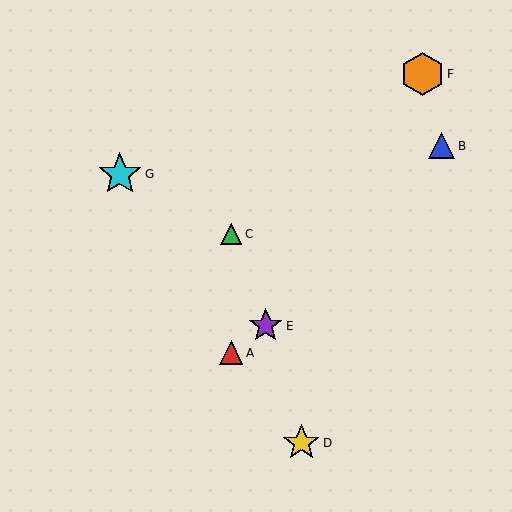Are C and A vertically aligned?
Yes, both are at x≈231.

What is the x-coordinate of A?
Object A is at x≈231.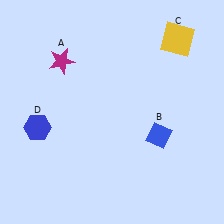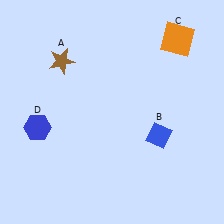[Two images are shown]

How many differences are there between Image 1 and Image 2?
There are 2 differences between the two images.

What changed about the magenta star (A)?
In Image 1, A is magenta. In Image 2, it changed to brown.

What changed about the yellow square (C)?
In Image 1, C is yellow. In Image 2, it changed to orange.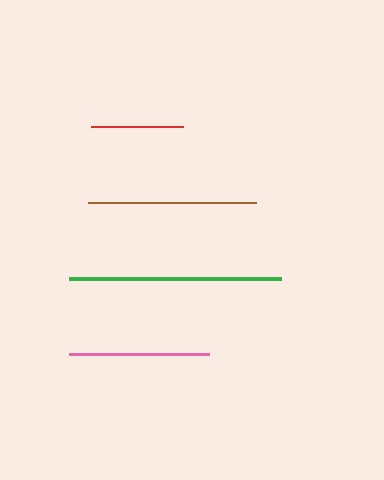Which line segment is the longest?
The green line is the longest at approximately 211 pixels.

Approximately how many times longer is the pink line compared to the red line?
The pink line is approximately 1.5 times the length of the red line.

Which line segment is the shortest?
The red line is the shortest at approximately 92 pixels.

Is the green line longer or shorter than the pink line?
The green line is longer than the pink line.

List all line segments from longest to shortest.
From longest to shortest: green, brown, pink, red.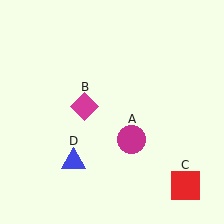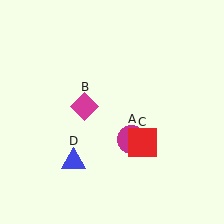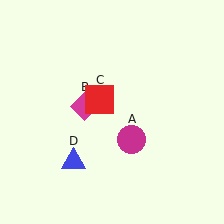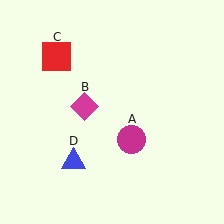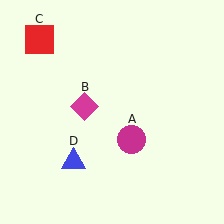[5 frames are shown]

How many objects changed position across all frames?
1 object changed position: red square (object C).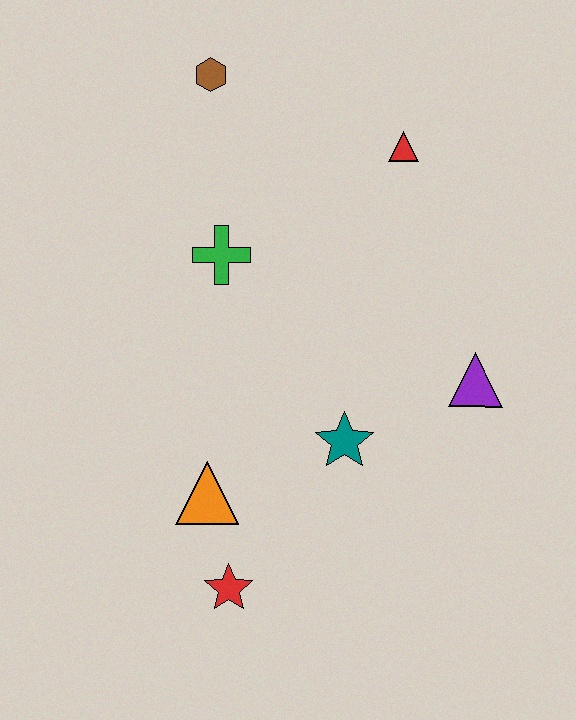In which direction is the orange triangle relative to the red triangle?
The orange triangle is below the red triangle.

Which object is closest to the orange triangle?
The red star is closest to the orange triangle.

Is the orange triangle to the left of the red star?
Yes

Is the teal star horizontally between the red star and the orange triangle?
No